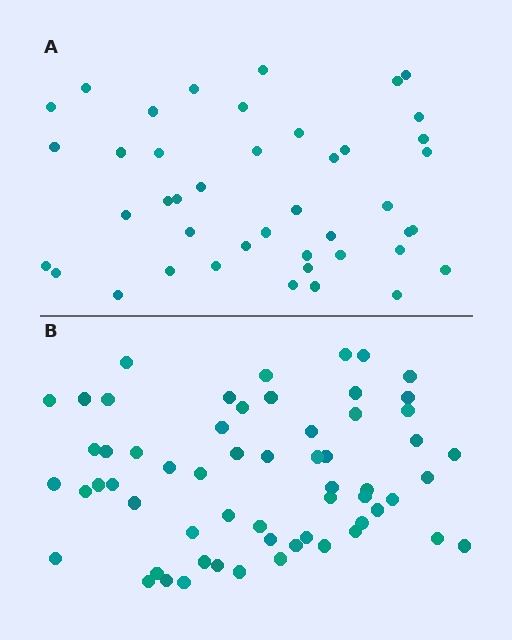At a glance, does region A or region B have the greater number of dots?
Region B (the bottom region) has more dots.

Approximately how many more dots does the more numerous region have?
Region B has approximately 15 more dots than region A.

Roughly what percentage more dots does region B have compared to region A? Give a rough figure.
About 40% more.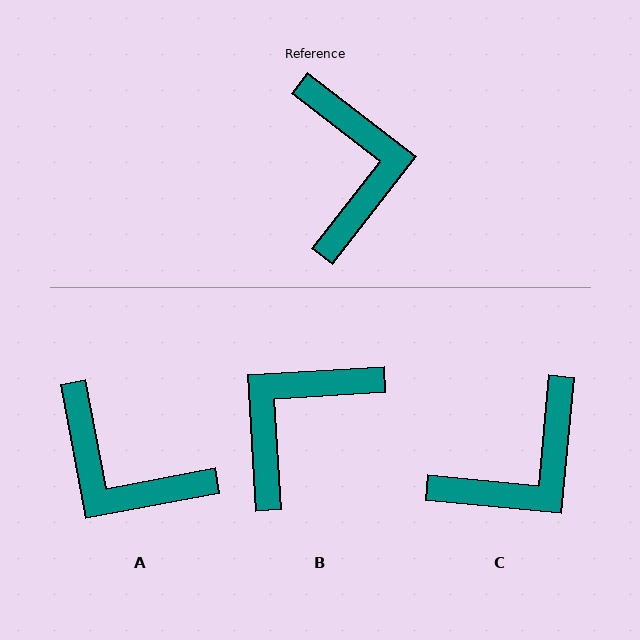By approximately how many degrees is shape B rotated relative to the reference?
Approximately 131 degrees counter-clockwise.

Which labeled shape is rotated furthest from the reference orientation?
A, about 131 degrees away.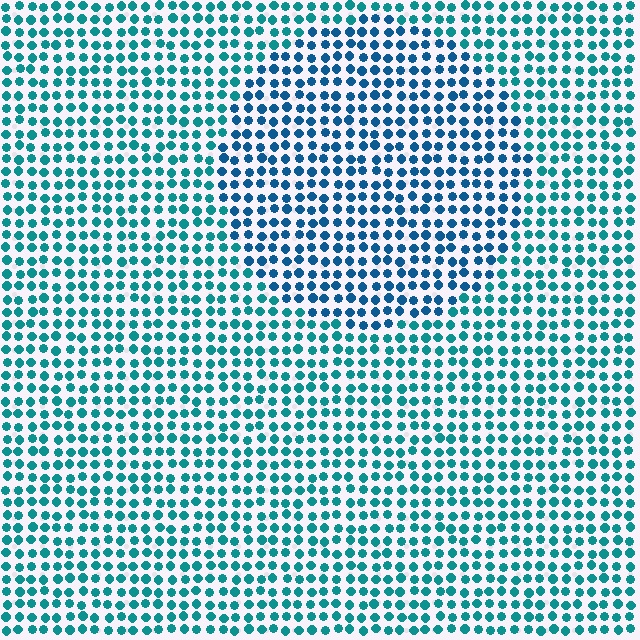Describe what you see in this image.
The image is filled with small teal elements in a uniform arrangement. A circle-shaped region is visible where the elements are tinted to a slightly different hue, forming a subtle color boundary.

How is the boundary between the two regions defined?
The boundary is defined purely by a slight shift in hue (about 26 degrees). Spacing, size, and orientation are identical on both sides.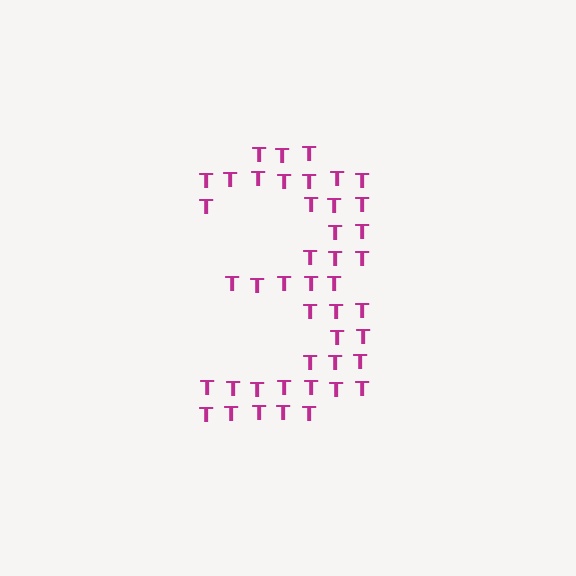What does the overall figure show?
The overall figure shows the digit 3.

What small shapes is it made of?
It is made of small letter T's.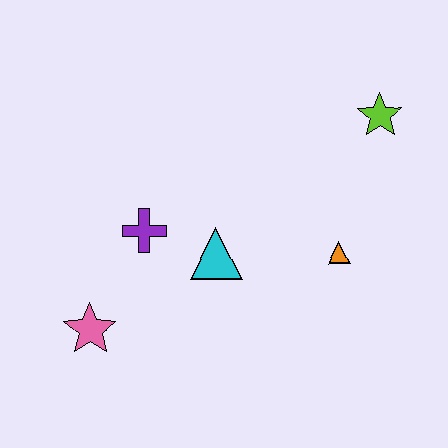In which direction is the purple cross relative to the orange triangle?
The purple cross is to the left of the orange triangle.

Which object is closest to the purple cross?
The cyan triangle is closest to the purple cross.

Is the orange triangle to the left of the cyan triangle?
No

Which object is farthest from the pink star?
The lime star is farthest from the pink star.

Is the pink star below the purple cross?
Yes